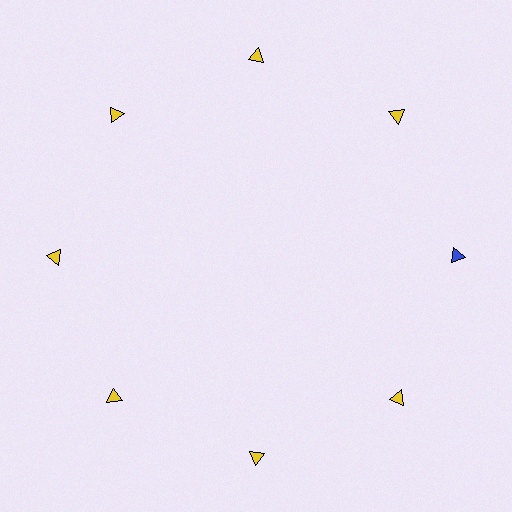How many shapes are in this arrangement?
There are 8 shapes arranged in a ring pattern.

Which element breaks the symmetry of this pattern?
The blue triangle at roughly the 3 o'clock position breaks the symmetry. All other shapes are yellow triangles.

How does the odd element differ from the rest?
It has a different color: blue instead of yellow.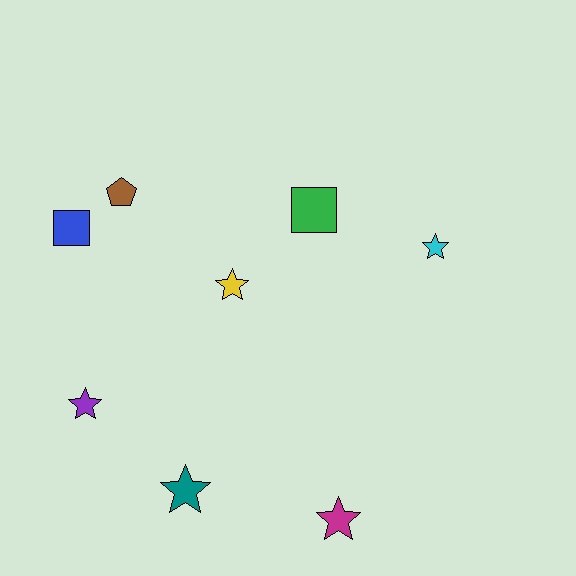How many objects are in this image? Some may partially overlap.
There are 8 objects.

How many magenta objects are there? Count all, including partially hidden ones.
There is 1 magenta object.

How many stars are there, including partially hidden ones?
There are 5 stars.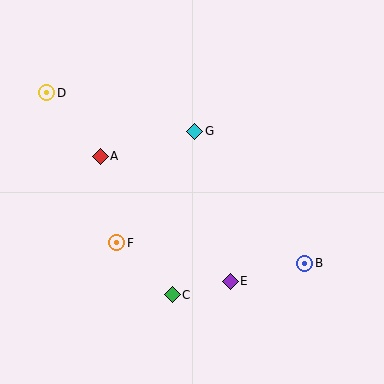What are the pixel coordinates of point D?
Point D is at (47, 93).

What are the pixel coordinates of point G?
Point G is at (195, 131).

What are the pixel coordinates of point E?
Point E is at (230, 281).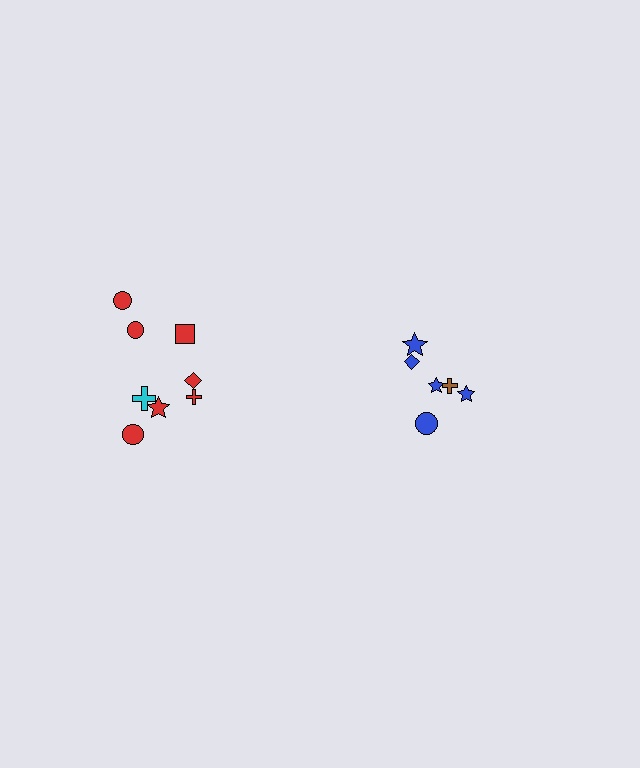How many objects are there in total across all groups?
There are 14 objects.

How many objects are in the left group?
There are 8 objects.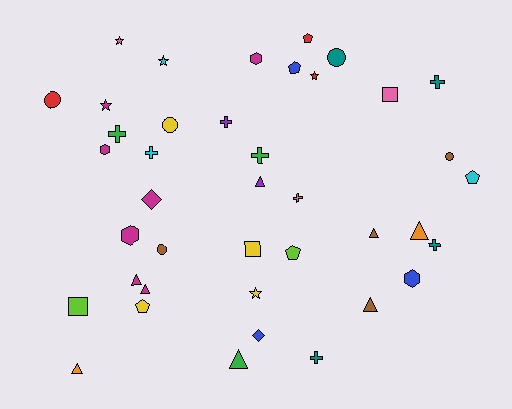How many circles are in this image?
There are 5 circles.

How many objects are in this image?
There are 40 objects.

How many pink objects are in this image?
There are 3 pink objects.